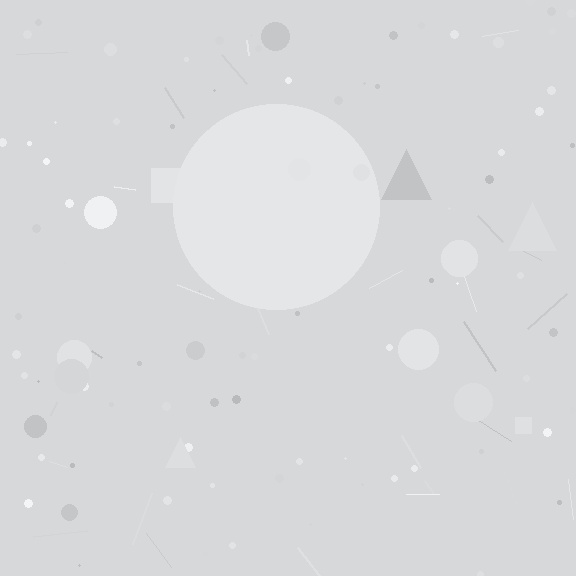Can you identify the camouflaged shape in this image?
The camouflaged shape is a circle.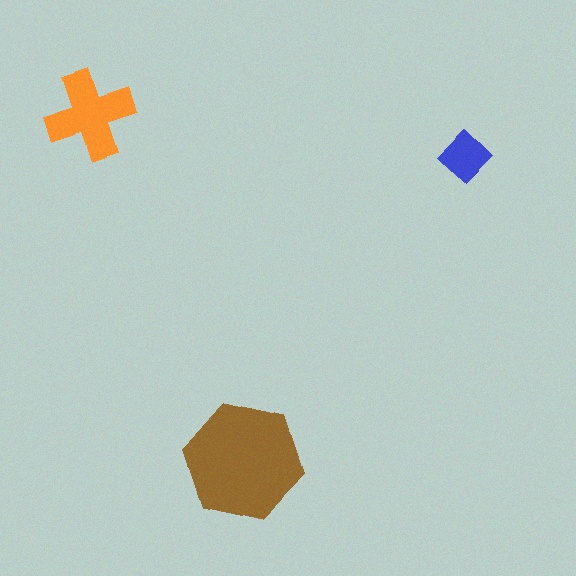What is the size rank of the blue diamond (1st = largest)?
3rd.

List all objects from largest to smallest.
The brown hexagon, the orange cross, the blue diamond.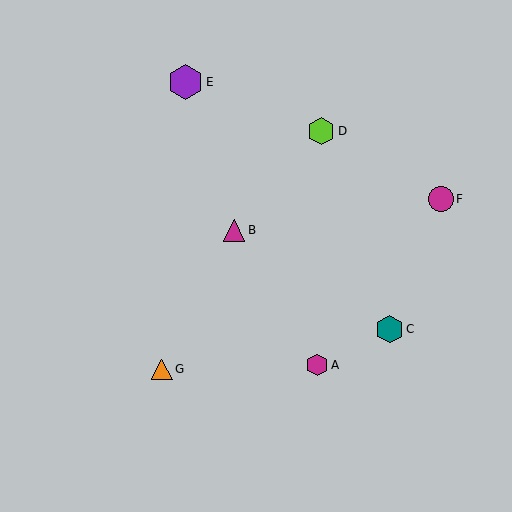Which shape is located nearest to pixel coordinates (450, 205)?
The magenta circle (labeled F) at (441, 199) is nearest to that location.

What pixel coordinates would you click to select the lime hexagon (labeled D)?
Click at (321, 131) to select the lime hexagon D.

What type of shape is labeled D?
Shape D is a lime hexagon.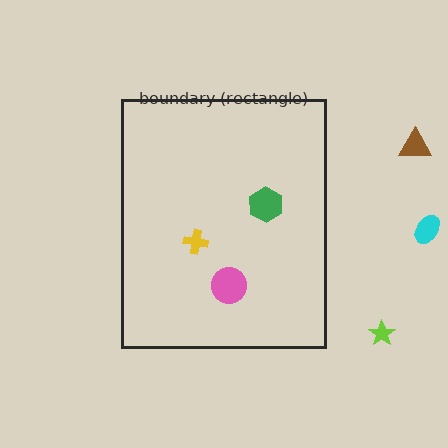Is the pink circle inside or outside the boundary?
Inside.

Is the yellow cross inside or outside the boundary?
Inside.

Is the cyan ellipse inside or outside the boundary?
Outside.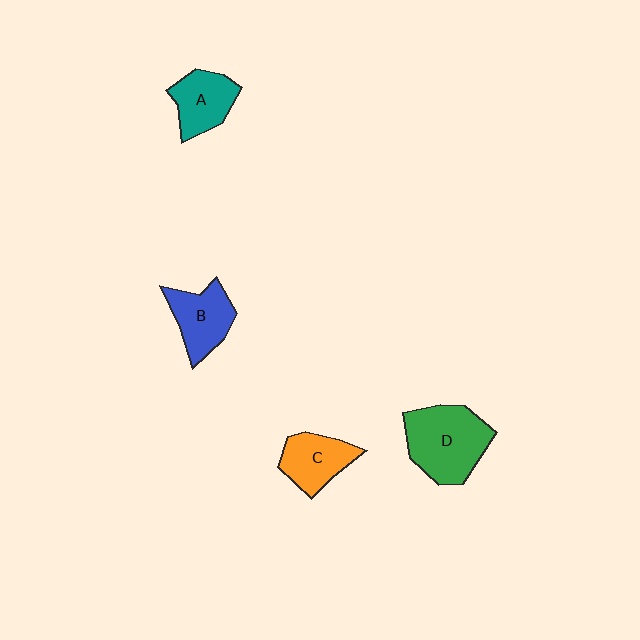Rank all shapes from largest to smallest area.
From largest to smallest: D (green), B (blue), C (orange), A (teal).